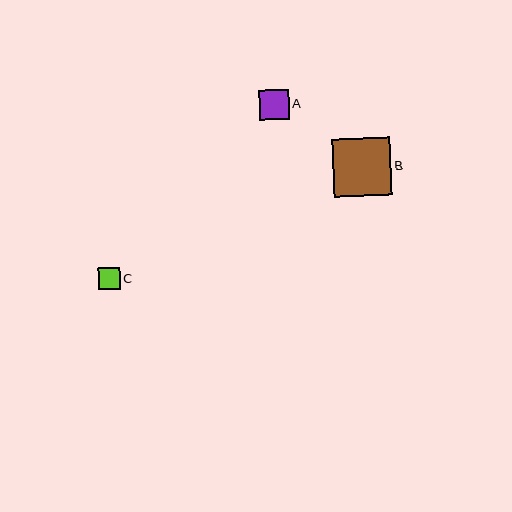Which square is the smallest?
Square C is the smallest with a size of approximately 22 pixels.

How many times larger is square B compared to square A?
Square B is approximately 2.0 times the size of square A.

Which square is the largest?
Square B is the largest with a size of approximately 58 pixels.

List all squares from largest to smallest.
From largest to smallest: B, A, C.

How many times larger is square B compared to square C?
Square B is approximately 2.6 times the size of square C.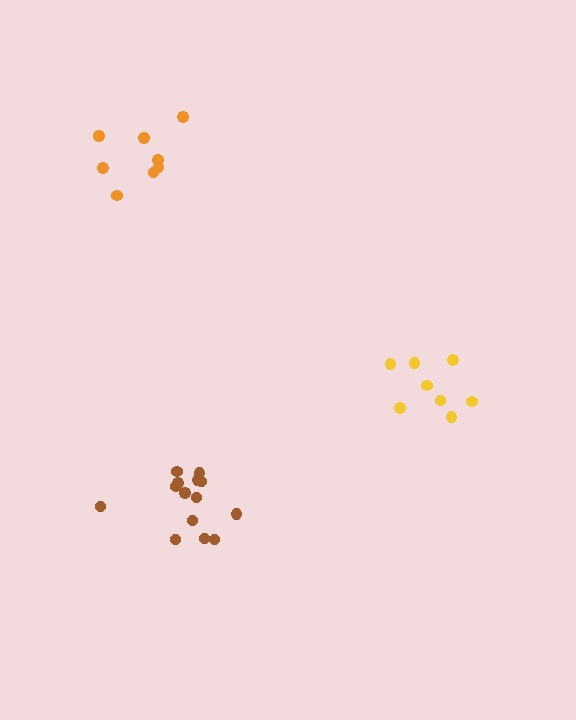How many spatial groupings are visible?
There are 3 spatial groupings.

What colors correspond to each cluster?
The clusters are colored: orange, yellow, brown.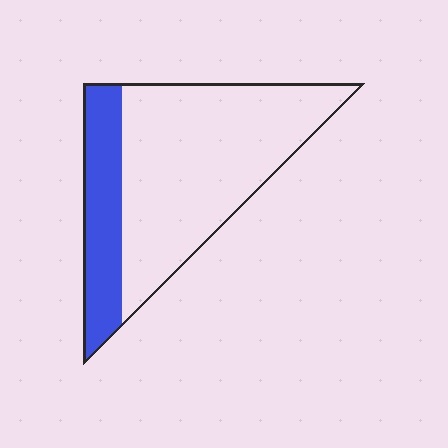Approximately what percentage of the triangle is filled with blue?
Approximately 25%.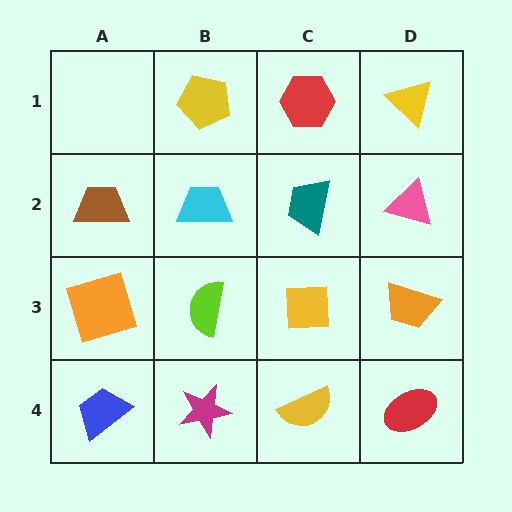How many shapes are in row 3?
4 shapes.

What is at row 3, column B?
A lime semicircle.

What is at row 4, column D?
A red ellipse.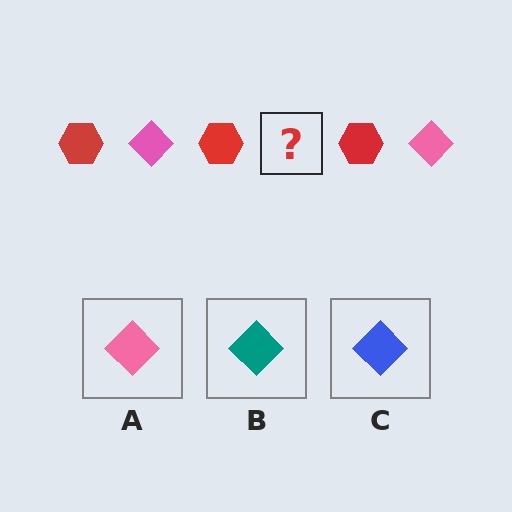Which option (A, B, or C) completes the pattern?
A.